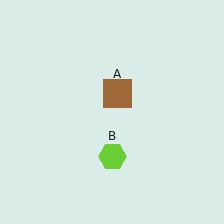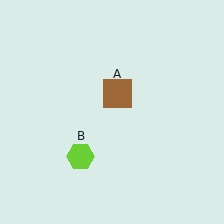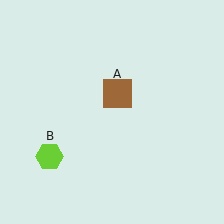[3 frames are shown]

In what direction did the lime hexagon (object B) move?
The lime hexagon (object B) moved left.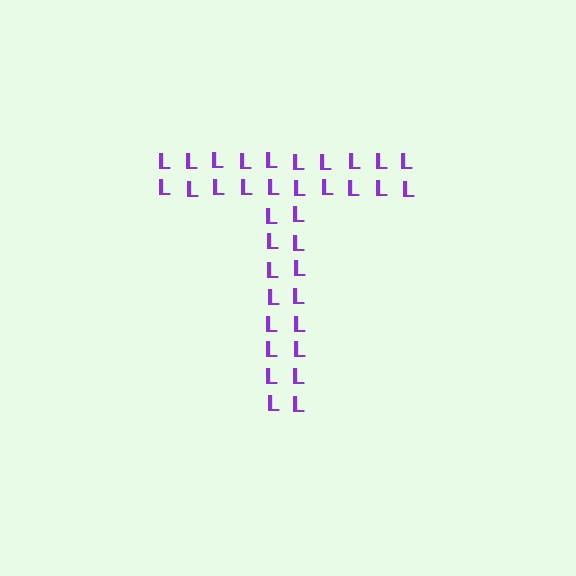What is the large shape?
The large shape is the letter T.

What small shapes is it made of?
It is made of small letter L's.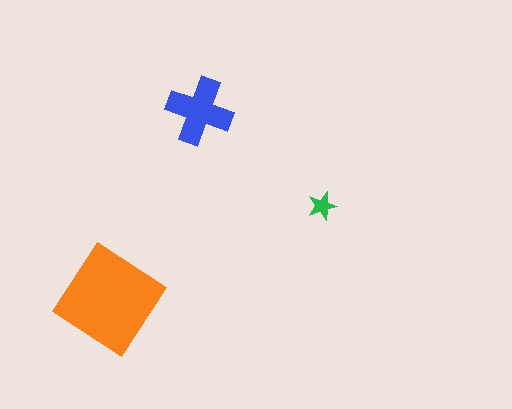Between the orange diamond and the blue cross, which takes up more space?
The orange diamond.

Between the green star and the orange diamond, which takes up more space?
The orange diamond.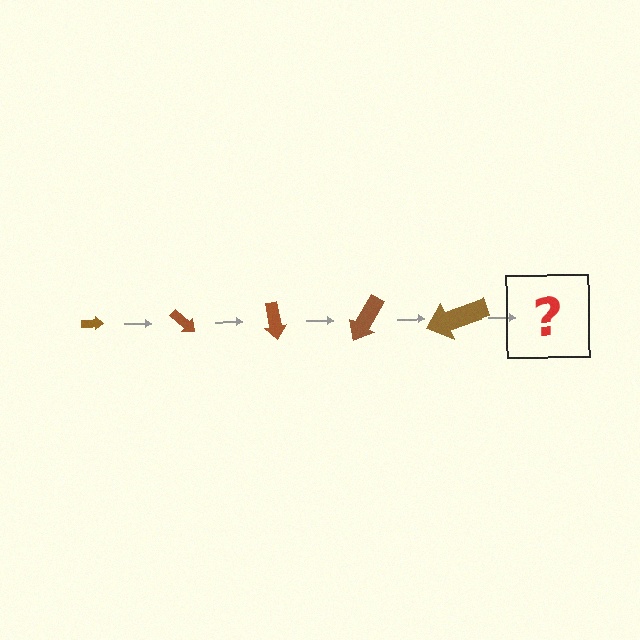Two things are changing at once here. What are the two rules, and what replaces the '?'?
The two rules are that the arrow grows larger each step and it rotates 40 degrees each step. The '?' should be an arrow, larger than the previous one and rotated 200 degrees from the start.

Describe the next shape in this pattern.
It should be an arrow, larger than the previous one and rotated 200 degrees from the start.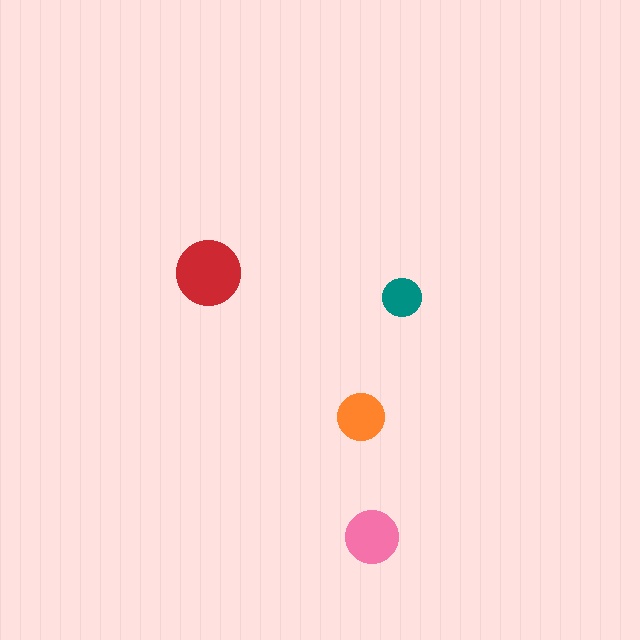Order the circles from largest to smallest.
the red one, the pink one, the orange one, the teal one.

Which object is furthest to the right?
The teal circle is rightmost.